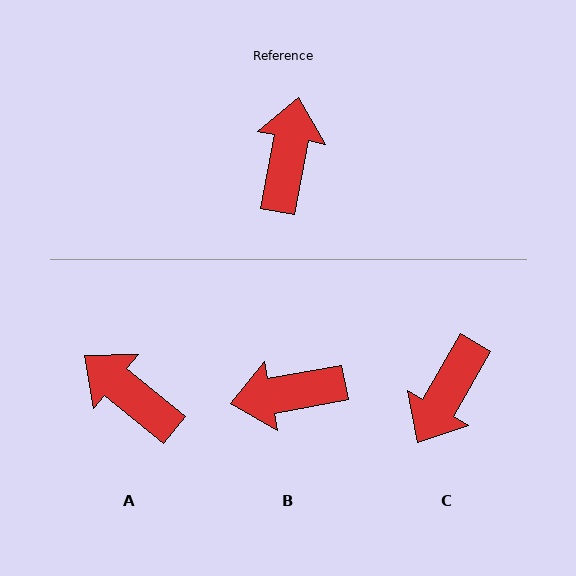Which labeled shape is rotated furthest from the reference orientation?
C, about 161 degrees away.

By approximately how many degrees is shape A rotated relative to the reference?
Approximately 61 degrees counter-clockwise.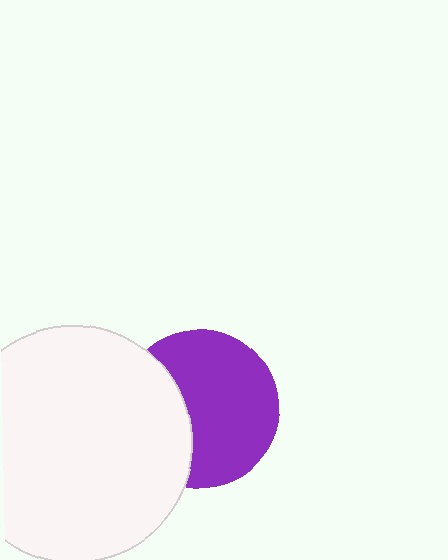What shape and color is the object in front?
The object in front is a white circle.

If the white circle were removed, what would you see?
You would see the complete purple circle.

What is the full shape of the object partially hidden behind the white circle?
The partially hidden object is a purple circle.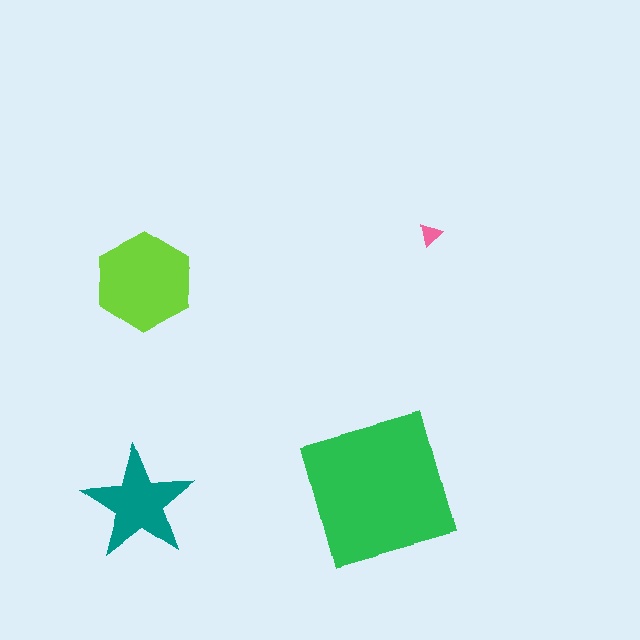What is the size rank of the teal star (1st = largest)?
3rd.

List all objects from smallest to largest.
The pink triangle, the teal star, the lime hexagon, the green square.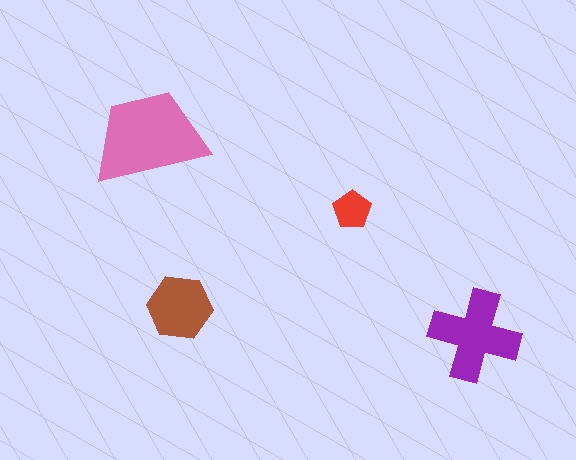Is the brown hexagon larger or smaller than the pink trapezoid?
Smaller.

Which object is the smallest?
The red pentagon.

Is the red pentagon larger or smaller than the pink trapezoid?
Smaller.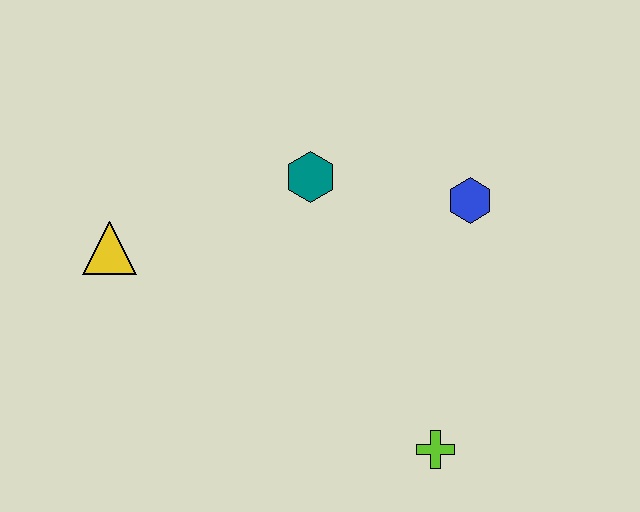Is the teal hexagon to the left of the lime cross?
Yes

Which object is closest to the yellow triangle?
The teal hexagon is closest to the yellow triangle.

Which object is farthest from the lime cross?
The yellow triangle is farthest from the lime cross.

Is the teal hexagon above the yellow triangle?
Yes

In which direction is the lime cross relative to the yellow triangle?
The lime cross is to the right of the yellow triangle.